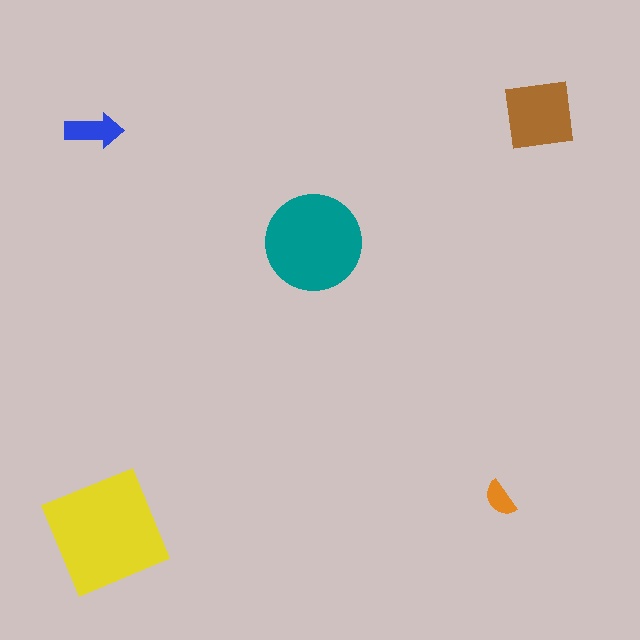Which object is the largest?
The yellow square.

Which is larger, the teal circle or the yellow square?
The yellow square.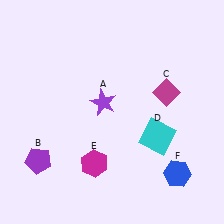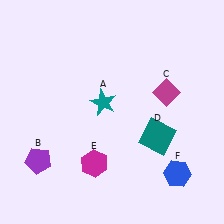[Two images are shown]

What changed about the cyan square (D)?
In Image 1, D is cyan. In Image 2, it changed to teal.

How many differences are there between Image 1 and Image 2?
There are 2 differences between the two images.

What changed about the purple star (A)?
In Image 1, A is purple. In Image 2, it changed to teal.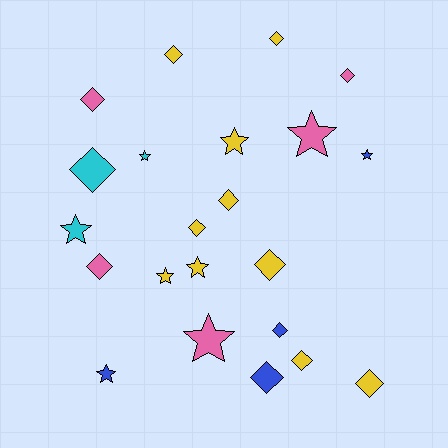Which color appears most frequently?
Yellow, with 10 objects.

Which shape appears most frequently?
Diamond, with 13 objects.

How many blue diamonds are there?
There are 2 blue diamonds.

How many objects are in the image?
There are 22 objects.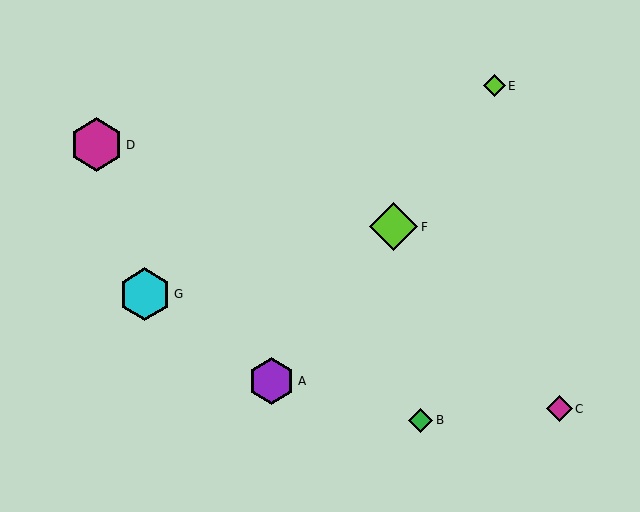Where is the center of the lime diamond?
The center of the lime diamond is at (494, 86).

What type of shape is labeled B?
Shape B is a green diamond.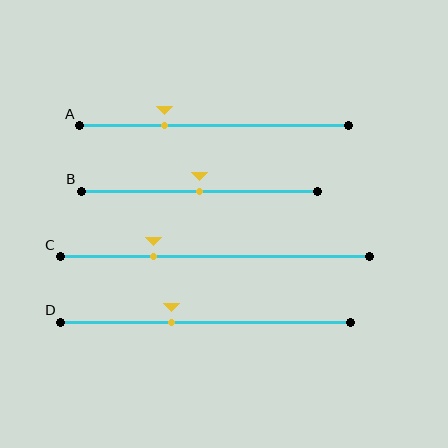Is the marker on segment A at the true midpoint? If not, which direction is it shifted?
No, the marker on segment A is shifted to the left by about 19% of the segment length.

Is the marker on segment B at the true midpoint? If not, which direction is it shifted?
Yes, the marker on segment B is at the true midpoint.